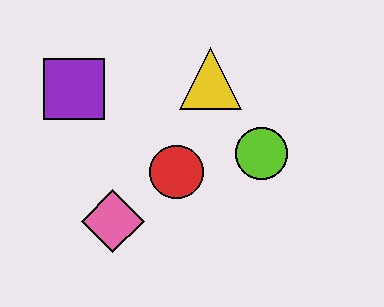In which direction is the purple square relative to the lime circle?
The purple square is to the left of the lime circle.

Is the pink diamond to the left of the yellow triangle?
Yes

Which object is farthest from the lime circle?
The purple square is farthest from the lime circle.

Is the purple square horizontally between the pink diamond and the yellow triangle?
No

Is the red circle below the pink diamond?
No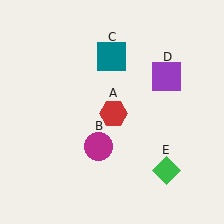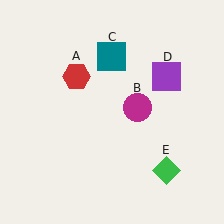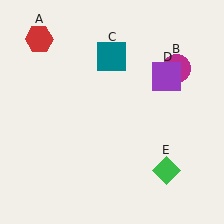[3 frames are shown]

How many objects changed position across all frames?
2 objects changed position: red hexagon (object A), magenta circle (object B).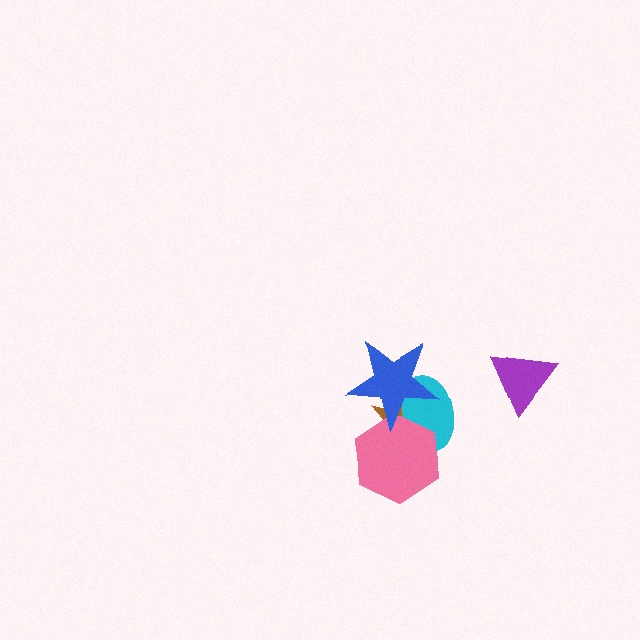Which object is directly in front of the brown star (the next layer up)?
The cyan ellipse is directly in front of the brown star.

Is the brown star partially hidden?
Yes, it is partially covered by another shape.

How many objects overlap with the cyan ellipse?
3 objects overlap with the cyan ellipse.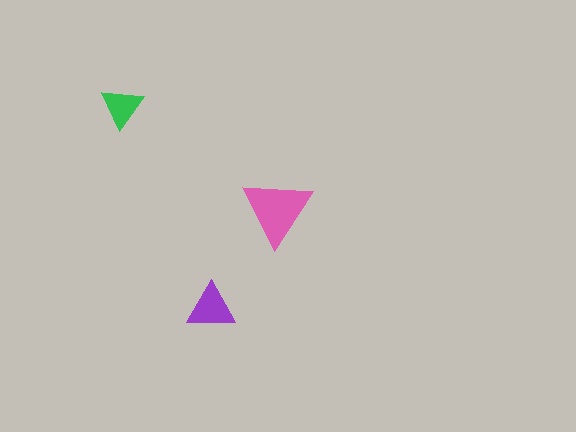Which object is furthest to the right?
The pink triangle is rightmost.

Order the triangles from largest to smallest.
the pink one, the purple one, the green one.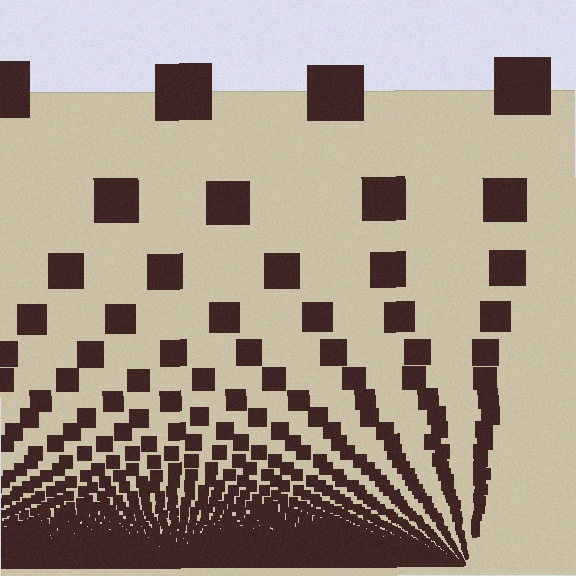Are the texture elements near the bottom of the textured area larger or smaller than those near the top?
Smaller. The gradient is inverted — elements near the bottom are smaller and denser.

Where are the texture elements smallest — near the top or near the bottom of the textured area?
Near the bottom.